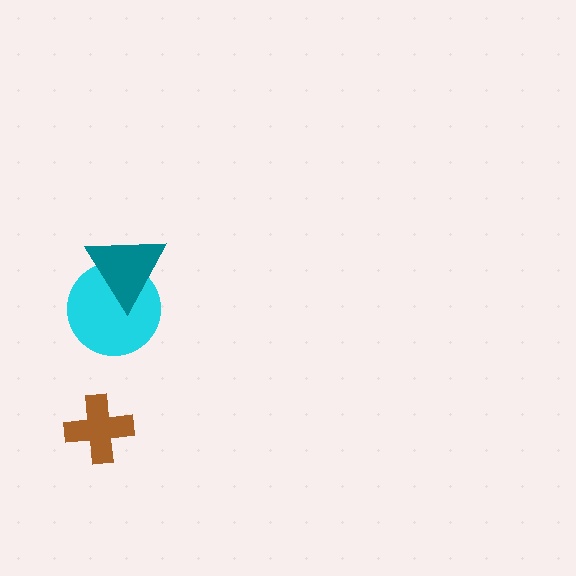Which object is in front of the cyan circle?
The teal triangle is in front of the cyan circle.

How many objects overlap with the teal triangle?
1 object overlaps with the teal triangle.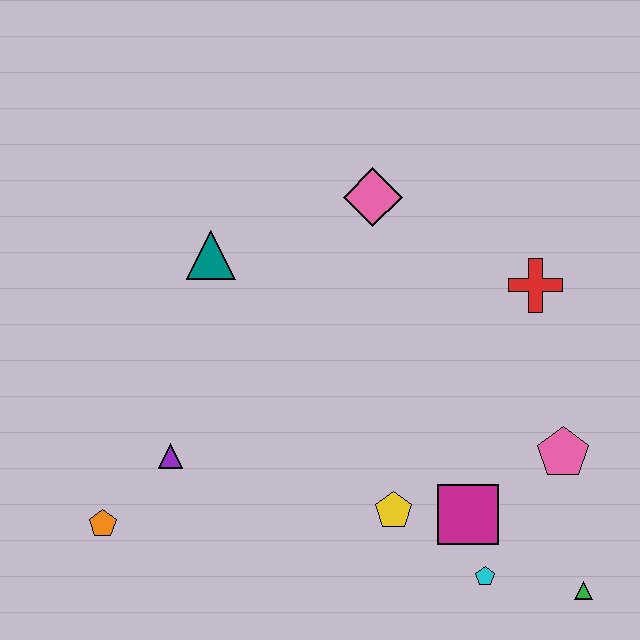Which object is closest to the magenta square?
The cyan pentagon is closest to the magenta square.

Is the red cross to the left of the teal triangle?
No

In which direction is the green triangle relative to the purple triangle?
The green triangle is to the right of the purple triangle.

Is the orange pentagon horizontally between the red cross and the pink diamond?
No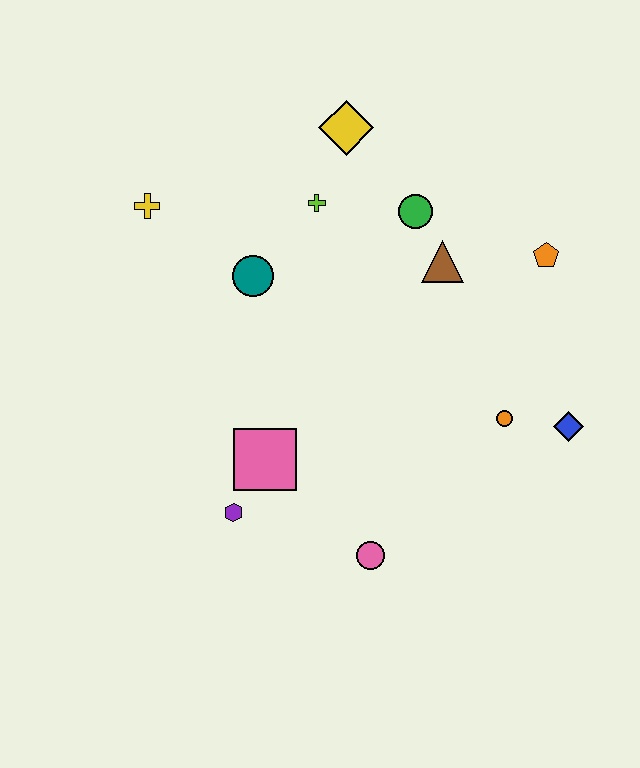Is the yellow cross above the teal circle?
Yes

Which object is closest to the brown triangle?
The green circle is closest to the brown triangle.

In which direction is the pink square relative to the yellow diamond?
The pink square is below the yellow diamond.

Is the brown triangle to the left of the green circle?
No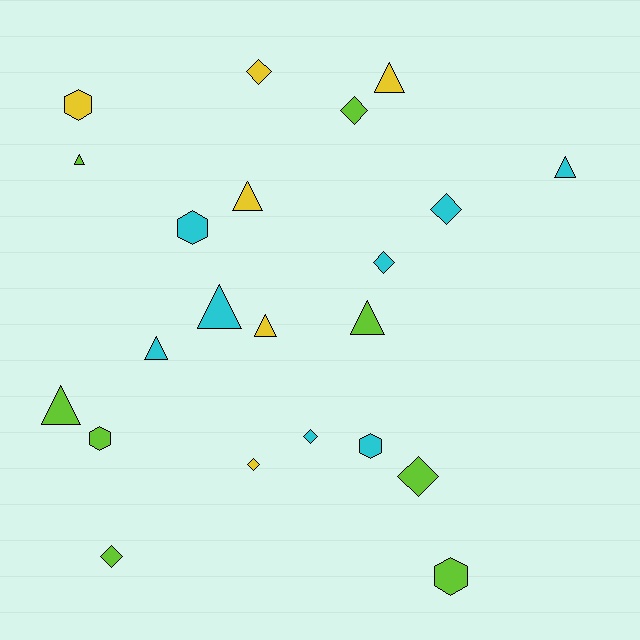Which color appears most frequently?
Lime, with 8 objects.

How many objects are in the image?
There are 22 objects.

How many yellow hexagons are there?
There is 1 yellow hexagon.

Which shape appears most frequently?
Triangle, with 9 objects.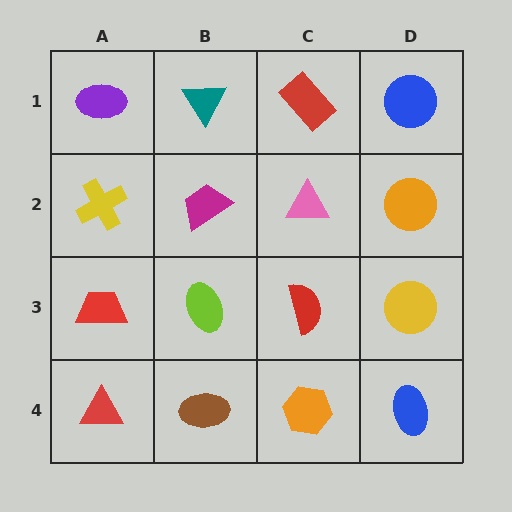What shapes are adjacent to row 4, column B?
A lime ellipse (row 3, column B), a red triangle (row 4, column A), an orange hexagon (row 4, column C).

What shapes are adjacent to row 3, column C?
A pink triangle (row 2, column C), an orange hexagon (row 4, column C), a lime ellipse (row 3, column B), a yellow circle (row 3, column D).